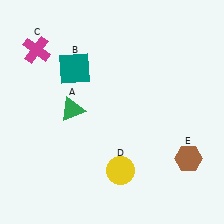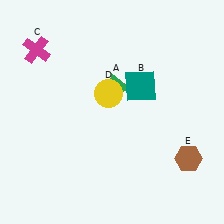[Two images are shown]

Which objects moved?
The objects that moved are: the green triangle (A), the teal square (B), the yellow circle (D).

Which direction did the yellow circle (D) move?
The yellow circle (D) moved up.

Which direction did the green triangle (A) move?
The green triangle (A) moved right.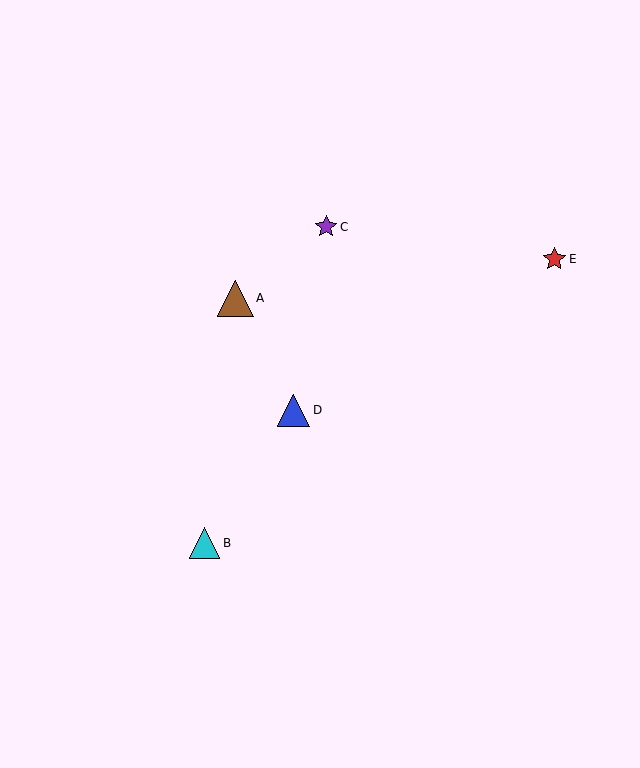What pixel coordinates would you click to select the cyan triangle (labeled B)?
Click at (204, 543) to select the cyan triangle B.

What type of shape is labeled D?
Shape D is a blue triangle.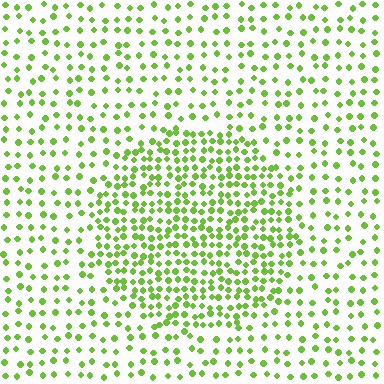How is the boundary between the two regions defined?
The boundary is defined by a change in element density (approximately 2.0x ratio). All elements are the same color, size, and shape.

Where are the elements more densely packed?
The elements are more densely packed inside the circle boundary.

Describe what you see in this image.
The image contains small lime elements arranged at two different densities. A circle-shaped region is visible where the elements are more densely packed than the surrounding area.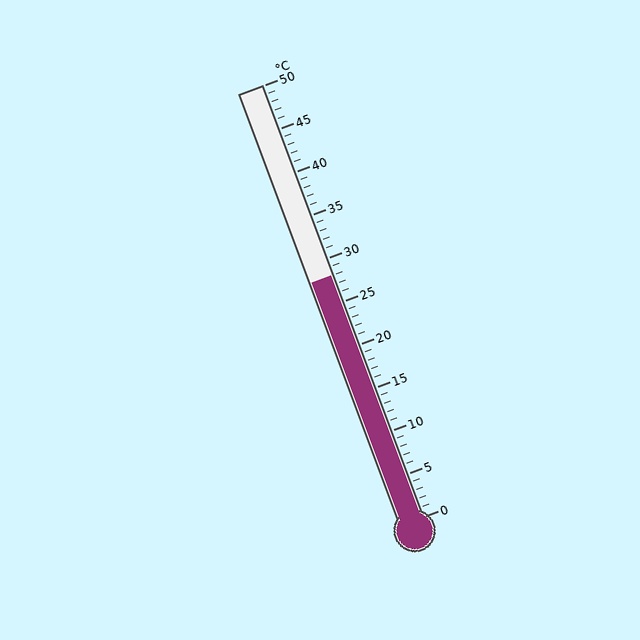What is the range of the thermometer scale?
The thermometer scale ranges from 0°C to 50°C.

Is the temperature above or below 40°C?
The temperature is below 40°C.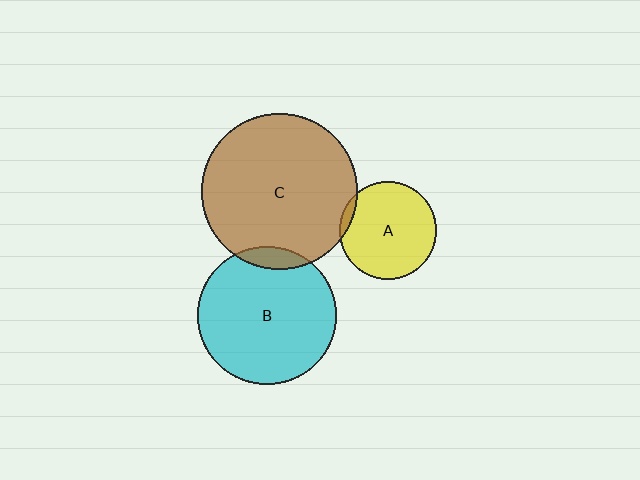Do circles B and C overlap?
Yes.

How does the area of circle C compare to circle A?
Approximately 2.6 times.